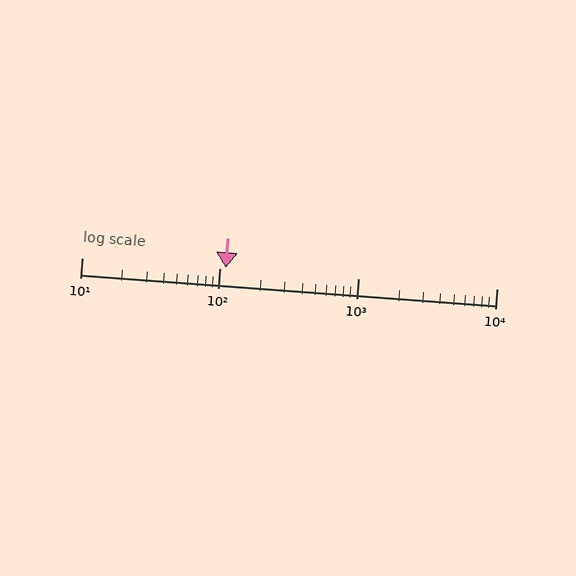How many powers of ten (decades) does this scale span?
The scale spans 3 decades, from 10 to 10000.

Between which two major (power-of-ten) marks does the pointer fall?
The pointer is between 100 and 1000.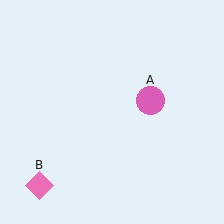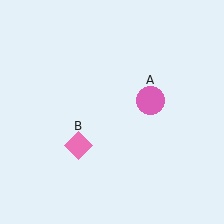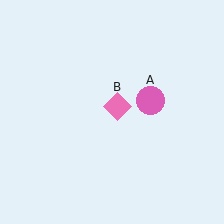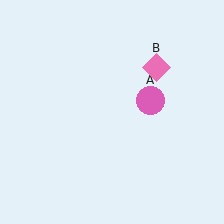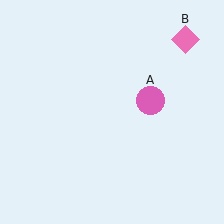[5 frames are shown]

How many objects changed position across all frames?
1 object changed position: pink diamond (object B).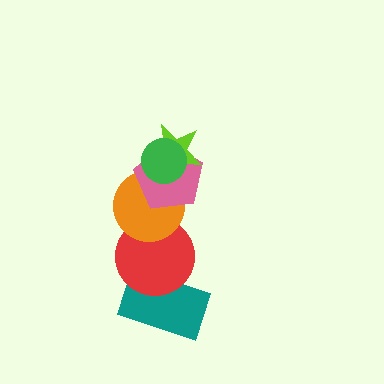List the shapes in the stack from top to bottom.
From top to bottom: the green circle, the lime star, the pink pentagon, the orange circle, the red circle, the teal rectangle.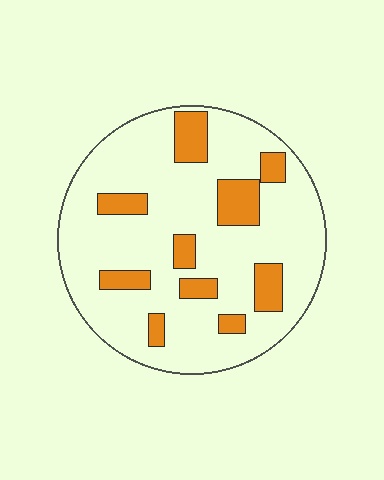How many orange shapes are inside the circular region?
10.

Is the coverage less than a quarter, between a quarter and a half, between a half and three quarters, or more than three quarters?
Less than a quarter.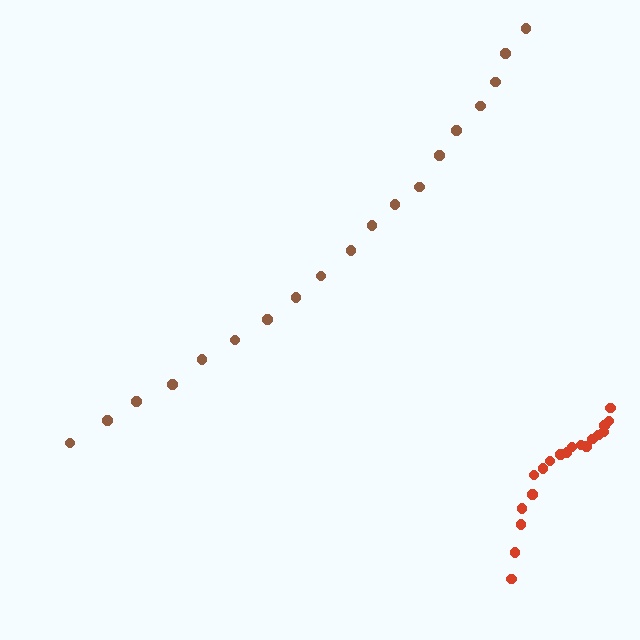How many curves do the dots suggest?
There are 2 distinct paths.